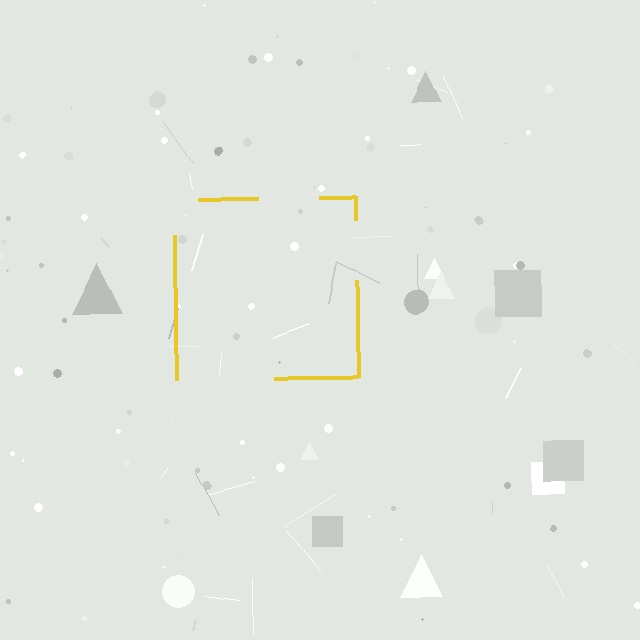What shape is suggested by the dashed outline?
The dashed outline suggests a square.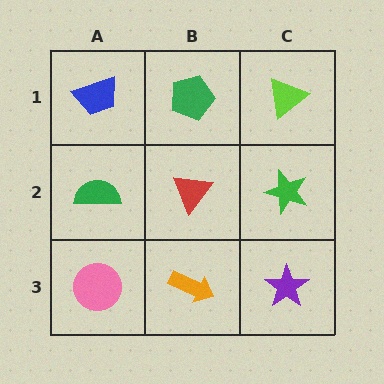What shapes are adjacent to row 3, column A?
A green semicircle (row 2, column A), an orange arrow (row 3, column B).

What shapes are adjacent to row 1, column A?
A green semicircle (row 2, column A), a green pentagon (row 1, column B).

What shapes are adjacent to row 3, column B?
A red triangle (row 2, column B), a pink circle (row 3, column A), a purple star (row 3, column C).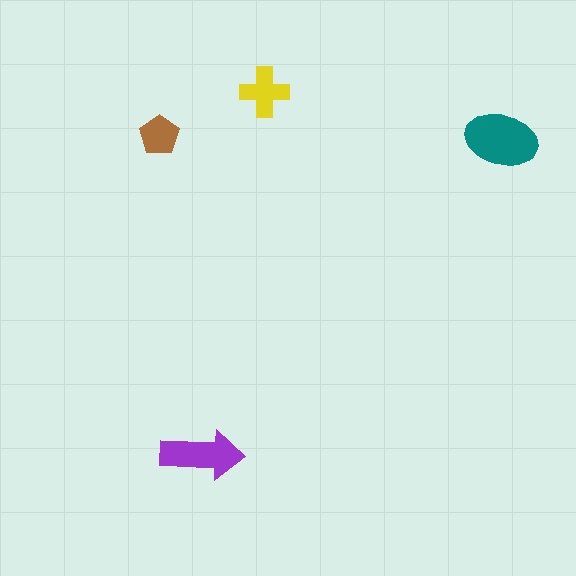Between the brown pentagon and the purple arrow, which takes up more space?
The purple arrow.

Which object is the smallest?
The brown pentagon.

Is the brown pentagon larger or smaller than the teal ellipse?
Smaller.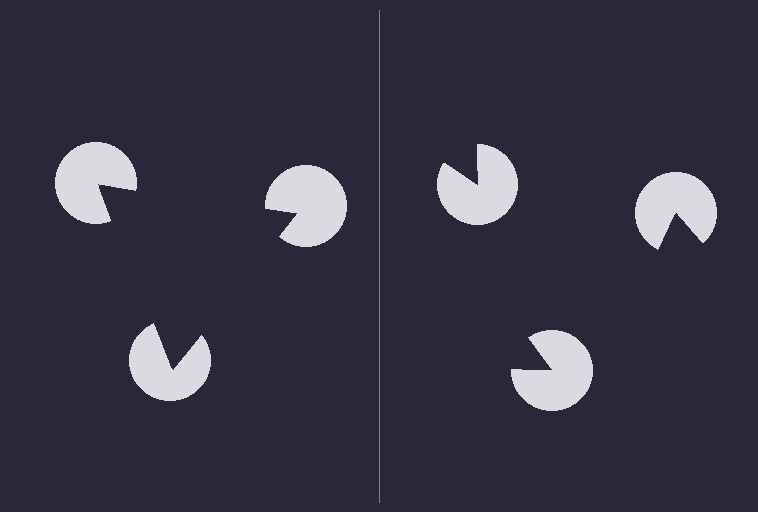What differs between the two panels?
The pac-man discs are positioned identically on both sides; only the wedge orientations differ. On the left they align to a triangle; on the right they are misaligned.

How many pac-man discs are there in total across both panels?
6 — 3 on each side.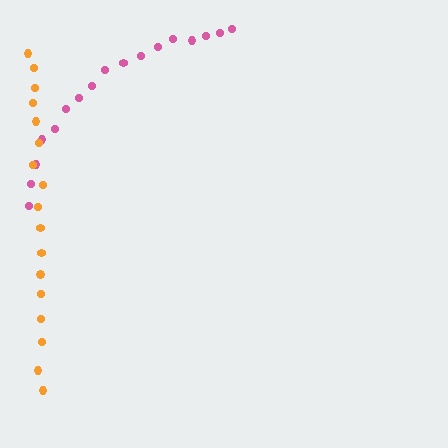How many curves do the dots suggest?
There are 2 distinct paths.